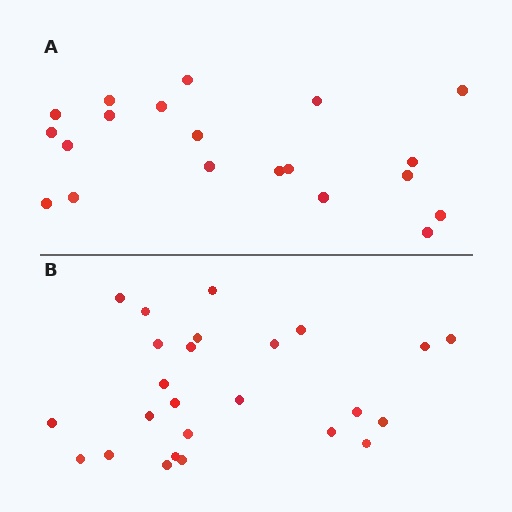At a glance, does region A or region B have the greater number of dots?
Region B (the bottom region) has more dots.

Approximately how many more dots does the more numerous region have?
Region B has about 5 more dots than region A.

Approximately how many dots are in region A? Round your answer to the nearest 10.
About 20 dots.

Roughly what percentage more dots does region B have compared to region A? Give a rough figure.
About 25% more.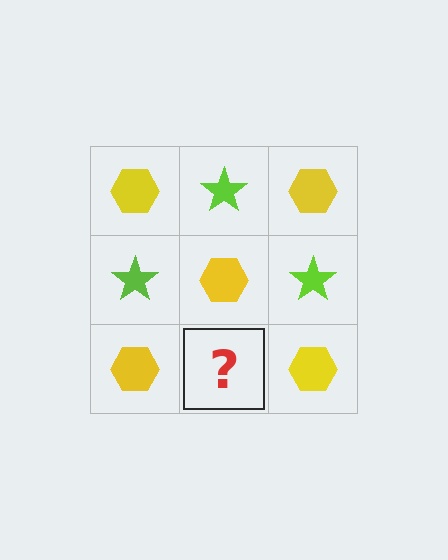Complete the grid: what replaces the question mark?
The question mark should be replaced with a lime star.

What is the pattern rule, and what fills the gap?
The rule is that it alternates yellow hexagon and lime star in a checkerboard pattern. The gap should be filled with a lime star.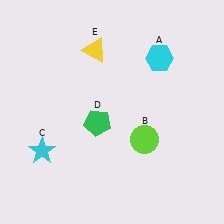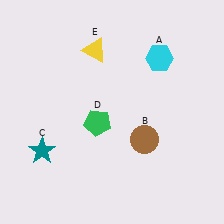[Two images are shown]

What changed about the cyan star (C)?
In Image 1, C is cyan. In Image 2, it changed to teal.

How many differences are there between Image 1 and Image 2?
There are 2 differences between the two images.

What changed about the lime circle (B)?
In Image 1, B is lime. In Image 2, it changed to brown.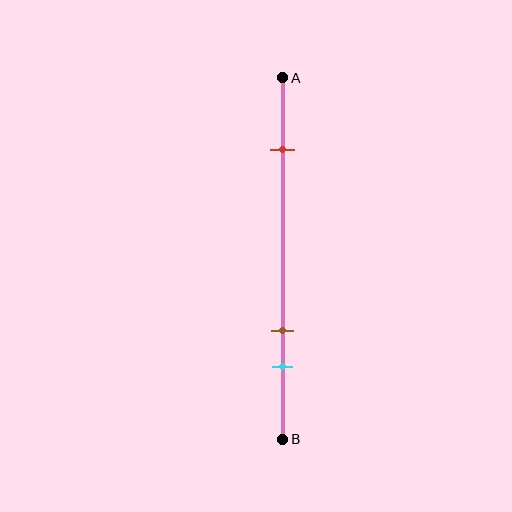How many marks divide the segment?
There are 3 marks dividing the segment.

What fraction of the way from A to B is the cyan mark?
The cyan mark is approximately 80% (0.8) of the way from A to B.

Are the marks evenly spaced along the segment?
No, the marks are not evenly spaced.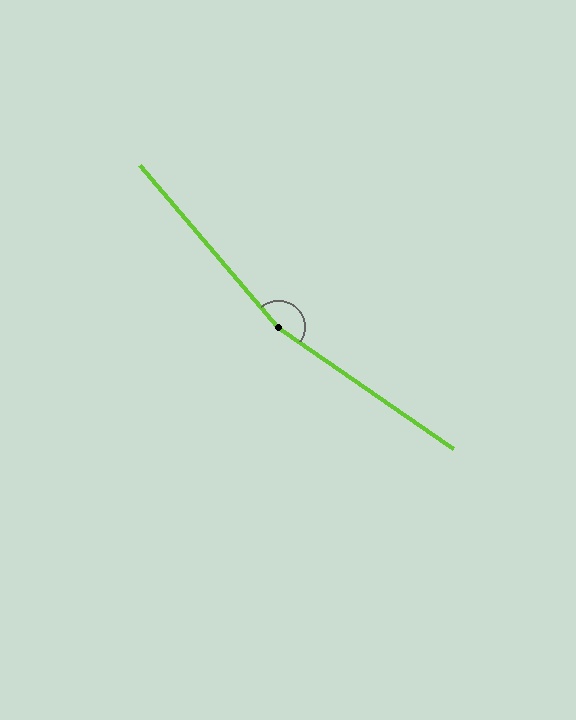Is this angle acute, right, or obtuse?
It is obtuse.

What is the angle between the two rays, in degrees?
Approximately 165 degrees.